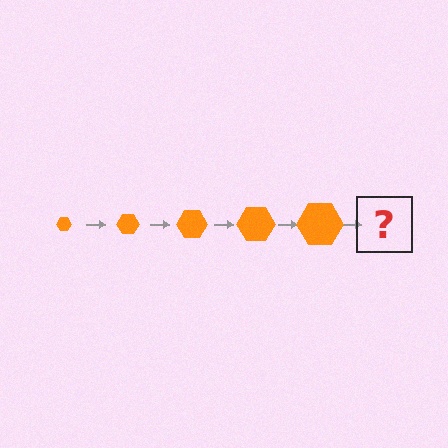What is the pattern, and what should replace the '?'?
The pattern is that the hexagon gets progressively larger each step. The '?' should be an orange hexagon, larger than the previous one.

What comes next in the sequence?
The next element should be an orange hexagon, larger than the previous one.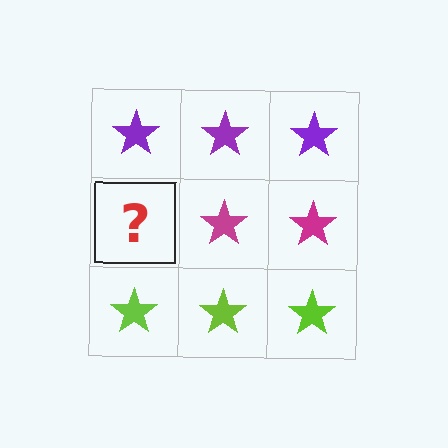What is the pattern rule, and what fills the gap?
The rule is that each row has a consistent color. The gap should be filled with a magenta star.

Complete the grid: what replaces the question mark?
The question mark should be replaced with a magenta star.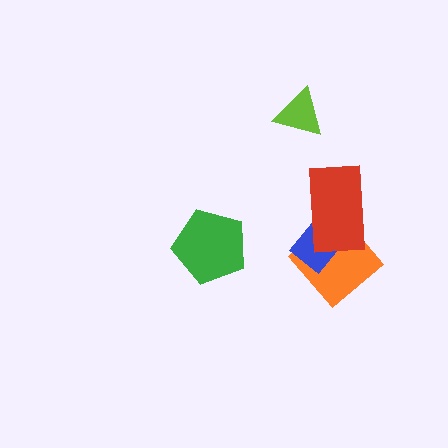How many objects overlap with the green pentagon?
0 objects overlap with the green pentagon.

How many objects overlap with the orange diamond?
2 objects overlap with the orange diamond.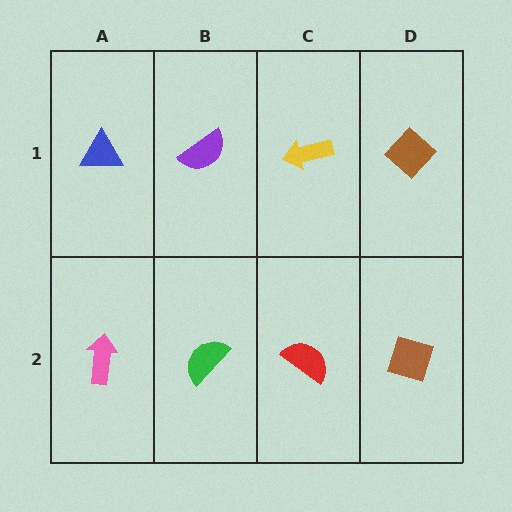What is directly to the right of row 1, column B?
A yellow arrow.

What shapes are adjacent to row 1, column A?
A pink arrow (row 2, column A), a purple semicircle (row 1, column B).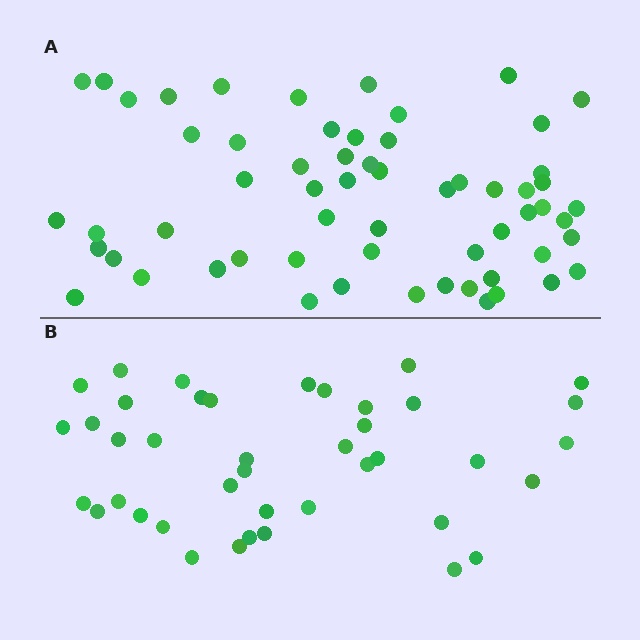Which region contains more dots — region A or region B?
Region A (the top region) has more dots.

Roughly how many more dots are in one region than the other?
Region A has approximately 20 more dots than region B.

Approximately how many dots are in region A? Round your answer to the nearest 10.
About 60 dots.